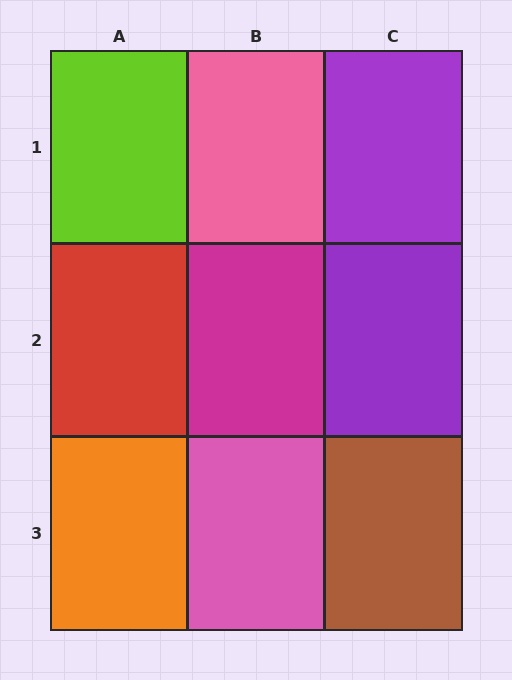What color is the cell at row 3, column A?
Orange.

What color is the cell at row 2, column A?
Red.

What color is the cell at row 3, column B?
Pink.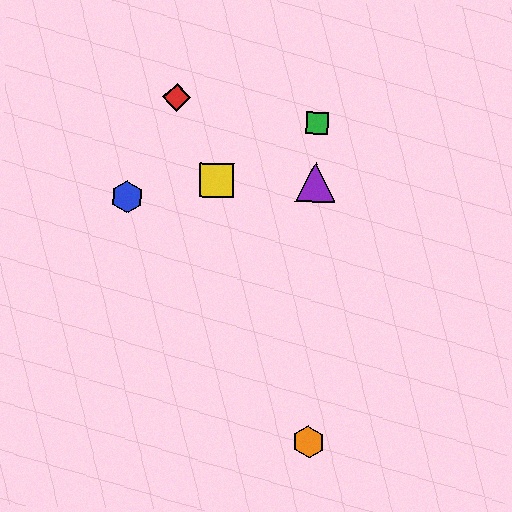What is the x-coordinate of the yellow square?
The yellow square is at x≈216.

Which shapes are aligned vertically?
The green square, the purple triangle, the orange hexagon are aligned vertically.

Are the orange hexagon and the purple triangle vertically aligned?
Yes, both are at x≈308.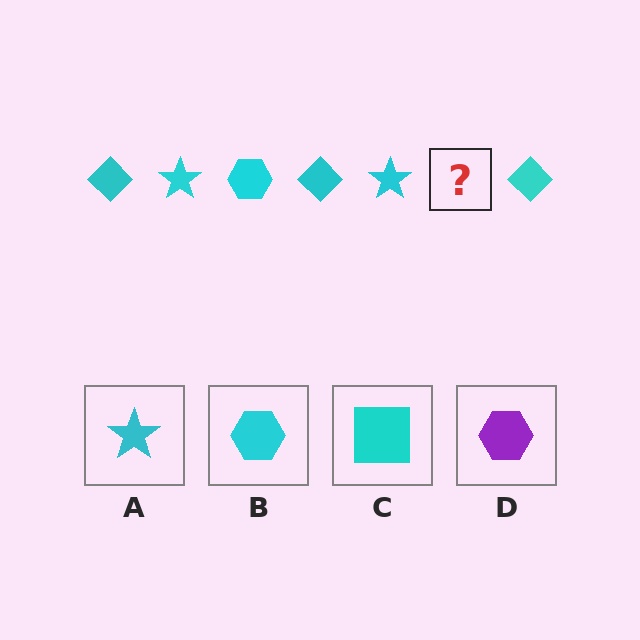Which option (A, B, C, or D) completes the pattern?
B.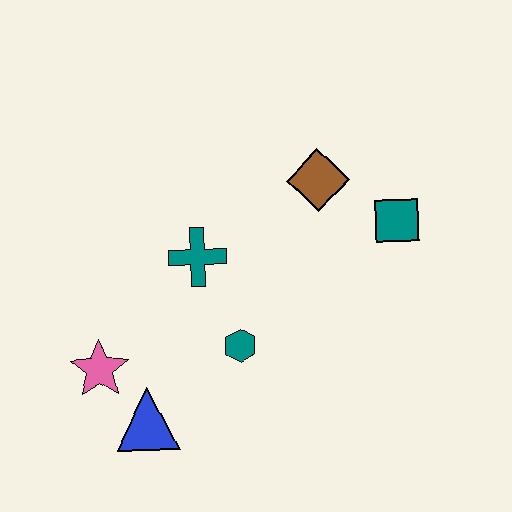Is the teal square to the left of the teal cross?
No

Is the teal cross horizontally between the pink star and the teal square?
Yes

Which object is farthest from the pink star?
The teal square is farthest from the pink star.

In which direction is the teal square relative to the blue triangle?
The teal square is to the right of the blue triangle.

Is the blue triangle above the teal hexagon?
No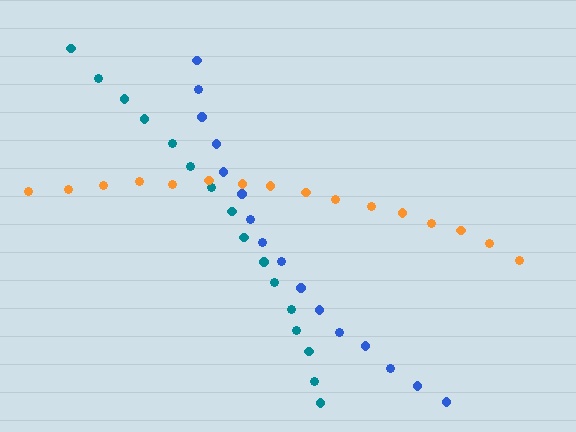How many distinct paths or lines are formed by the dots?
There are 3 distinct paths.